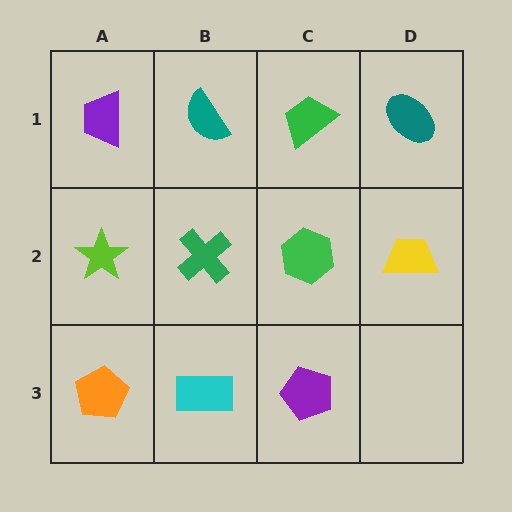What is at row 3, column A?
An orange pentagon.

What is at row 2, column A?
A lime star.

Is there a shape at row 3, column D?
No, that cell is empty.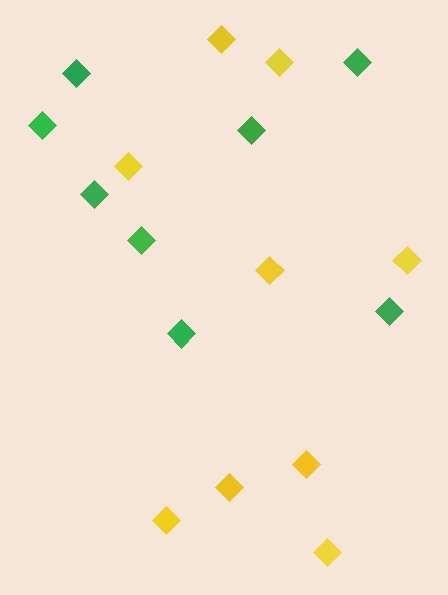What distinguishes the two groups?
There are 2 groups: one group of green diamonds (8) and one group of yellow diamonds (9).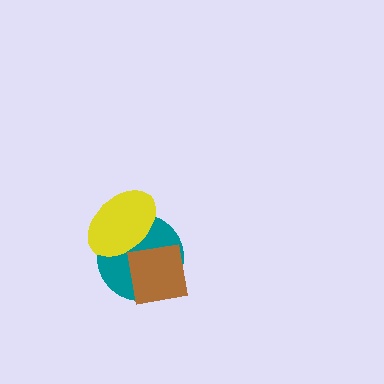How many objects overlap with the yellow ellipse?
1 object overlaps with the yellow ellipse.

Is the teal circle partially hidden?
Yes, it is partially covered by another shape.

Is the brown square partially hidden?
No, no other shape covers it.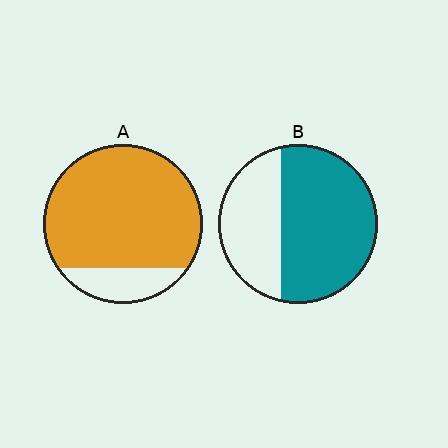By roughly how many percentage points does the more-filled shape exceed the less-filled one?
By roughly 20 percentage points (A over B).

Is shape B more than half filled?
Yes.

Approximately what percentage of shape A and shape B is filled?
A is approximately 85% and B is approximately 65%.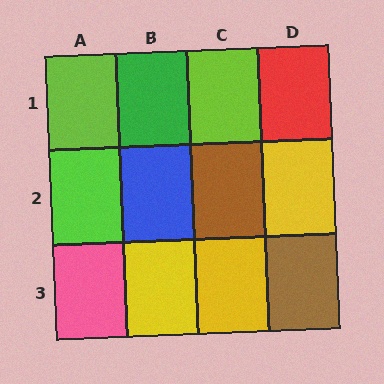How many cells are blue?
1 cell is blue.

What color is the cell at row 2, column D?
Yellow.